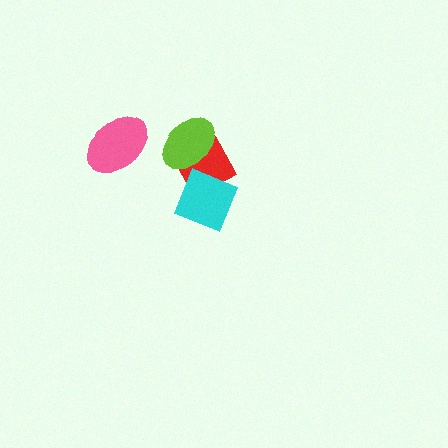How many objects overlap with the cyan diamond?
1 object overlaps with the cyan diamond.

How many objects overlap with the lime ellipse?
1 object overlaps with the lime ellipse.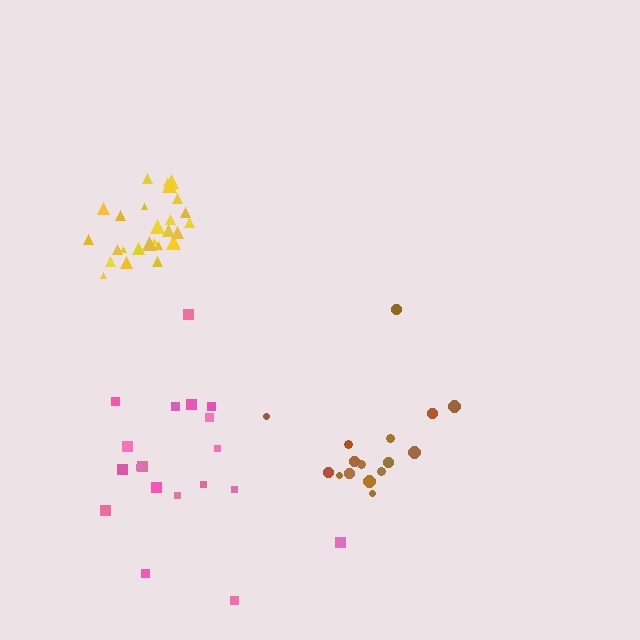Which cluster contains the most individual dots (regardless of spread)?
Yellow (28).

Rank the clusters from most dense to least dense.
yellow, brown, pink.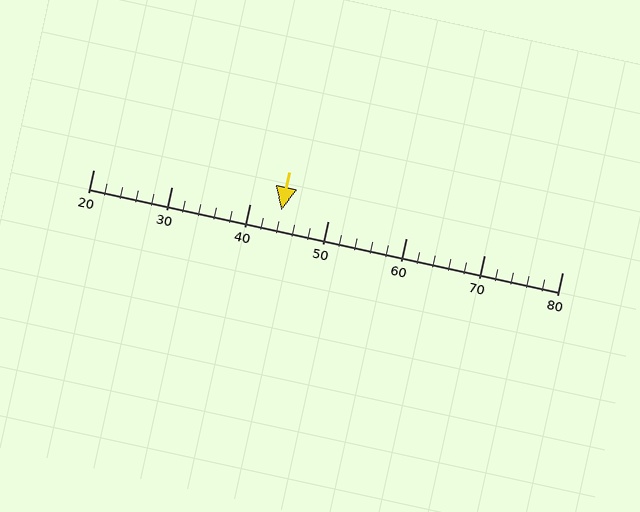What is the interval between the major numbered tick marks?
The major tick marks are spaced 10 units apart.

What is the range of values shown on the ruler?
The ruler shows values from 20 to 80.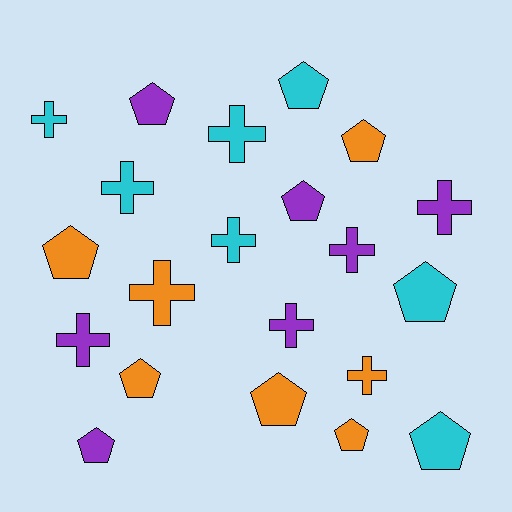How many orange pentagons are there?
There are 5 orange pentagons.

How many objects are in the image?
There are 21 objects.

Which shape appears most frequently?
Pentagon, with 11 objects.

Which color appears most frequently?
Cyan, with 7 objects.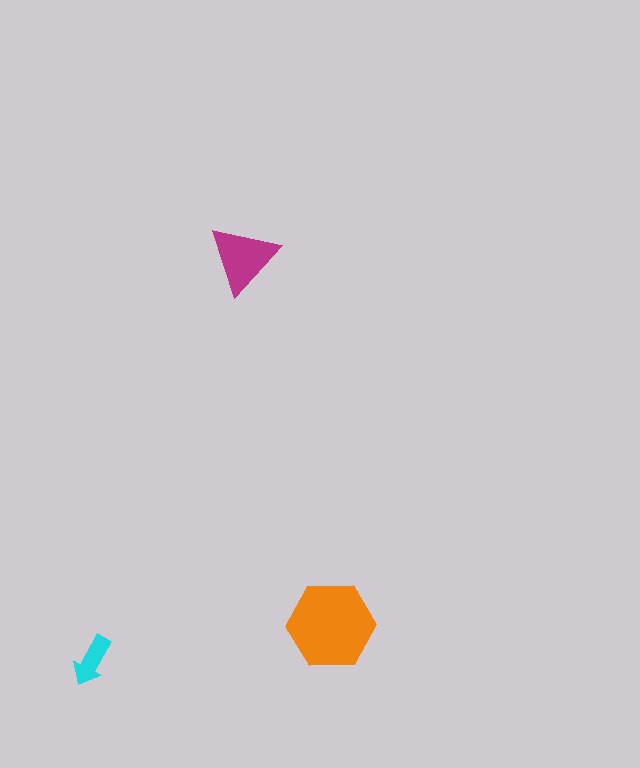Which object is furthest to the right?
The orange hexagon is rightmost.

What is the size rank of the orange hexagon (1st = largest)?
1st.